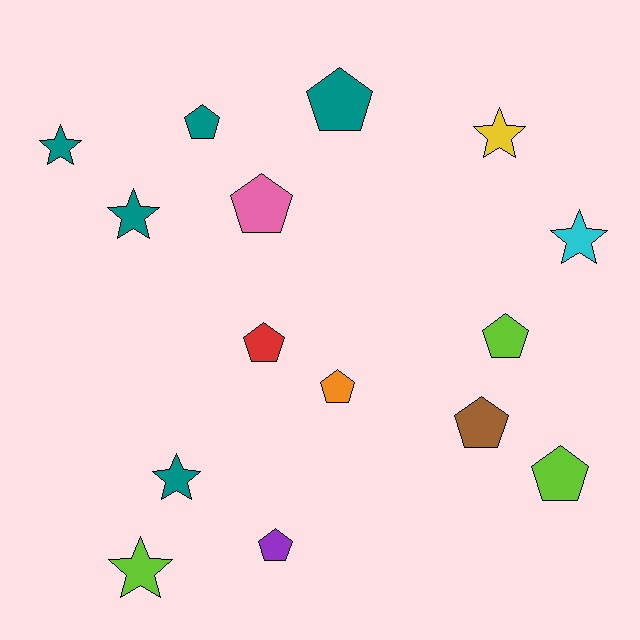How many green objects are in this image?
There are no green objects.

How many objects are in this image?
There are 15 objects.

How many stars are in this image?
There are 6 stars.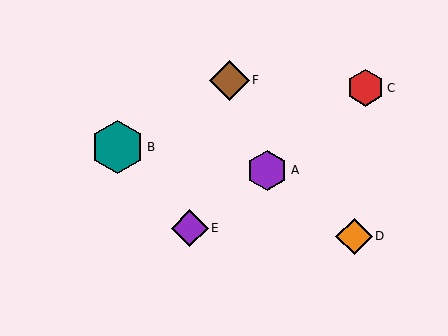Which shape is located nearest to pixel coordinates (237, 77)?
The brown diamond (labeled F) at (229, 80) is nearest to that location.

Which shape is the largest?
The teal hexagon (labeled B) is the largest.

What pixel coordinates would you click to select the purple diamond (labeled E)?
Click at (190, 228) to select the purple diamond E.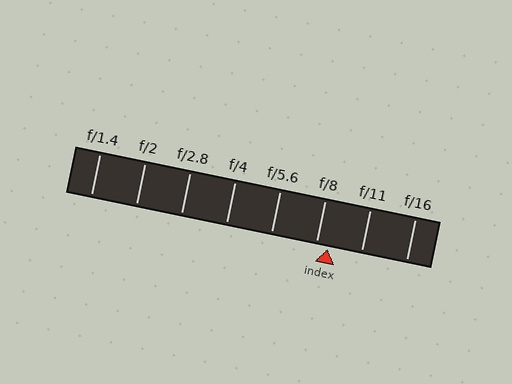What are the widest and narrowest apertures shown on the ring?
The widest aperture shown is f/1.4 and the narrowest is f/16.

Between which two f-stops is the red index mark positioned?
The index mark is between f/8 and f/11.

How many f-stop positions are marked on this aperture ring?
There are 8 f-stop positions marked.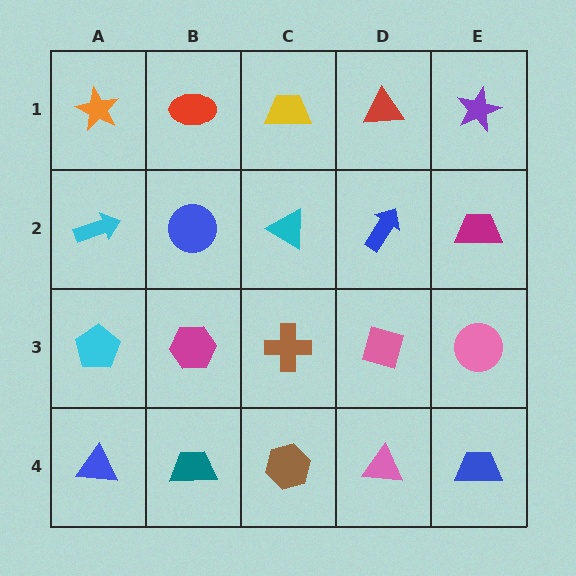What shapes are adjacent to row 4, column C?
A brown cross (row 3, column C), a teal trapezoid (row 4, column B), a pink triangle (row 4, column D).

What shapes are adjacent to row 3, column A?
A cyan arrow (row 2, column A), a blue triangle (row 4, column A), a magenta hexagon (row 3, column B).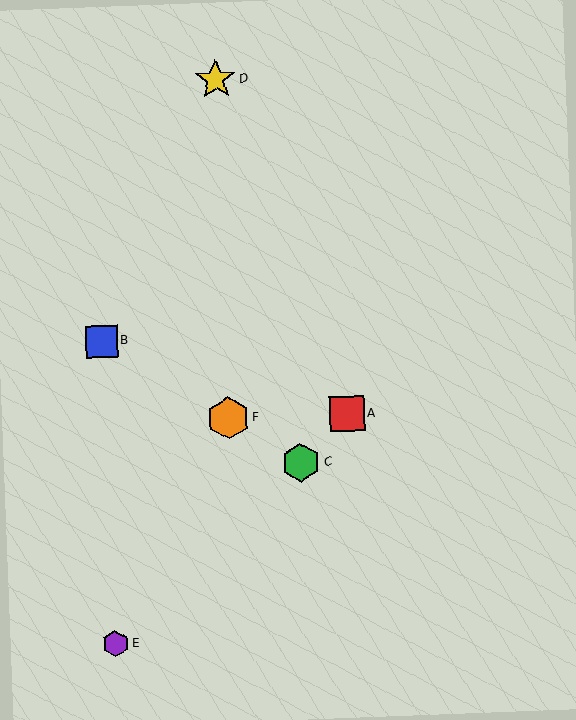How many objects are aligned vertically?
2 objects (D, F) are aligned vertically.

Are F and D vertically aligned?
Yes, both are at x≈228.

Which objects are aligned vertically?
Objects D, F are aligned vertically.